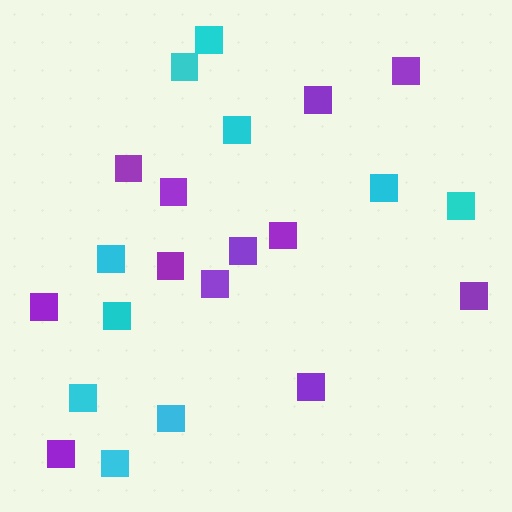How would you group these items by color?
There are 2 groups: one group of purple squares (12) and one group of cyan squares (10).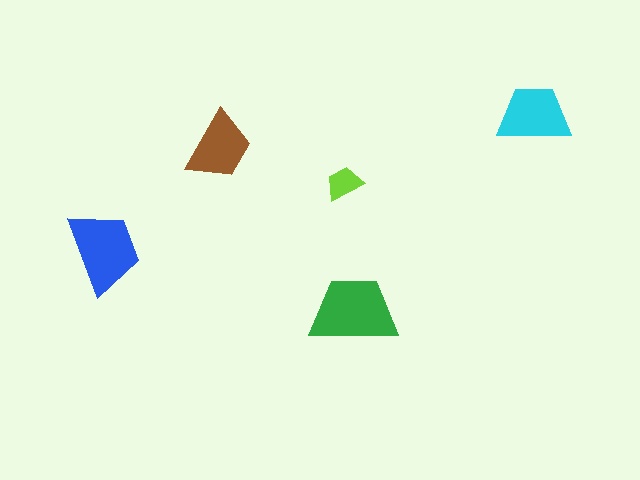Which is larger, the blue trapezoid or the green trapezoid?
The green one.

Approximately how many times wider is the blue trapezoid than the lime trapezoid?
About 2 times wider.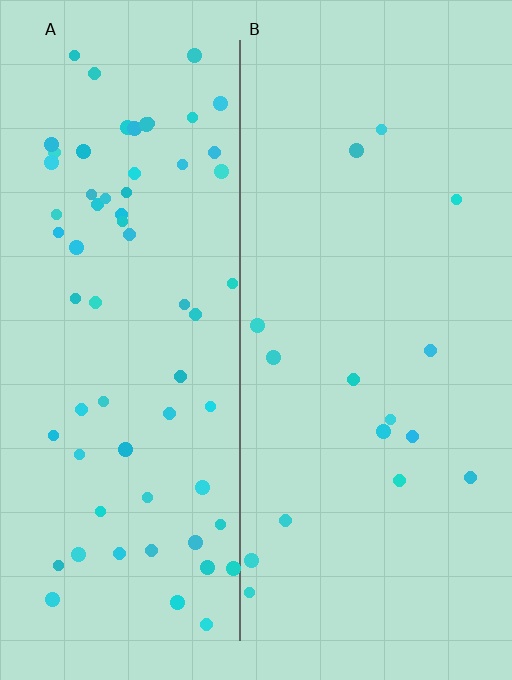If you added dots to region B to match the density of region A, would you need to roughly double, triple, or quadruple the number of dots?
Approximately quadruple.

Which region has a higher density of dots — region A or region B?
A (the left).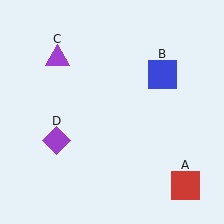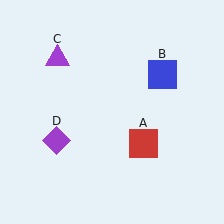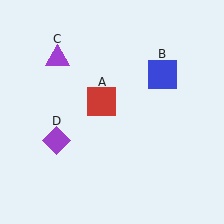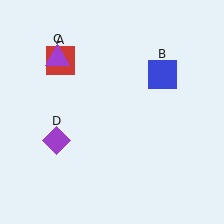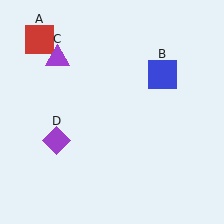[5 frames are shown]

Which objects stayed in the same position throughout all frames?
Blue square (object B) and purple triangle (object C) and purple diamond (object D) remained stationary.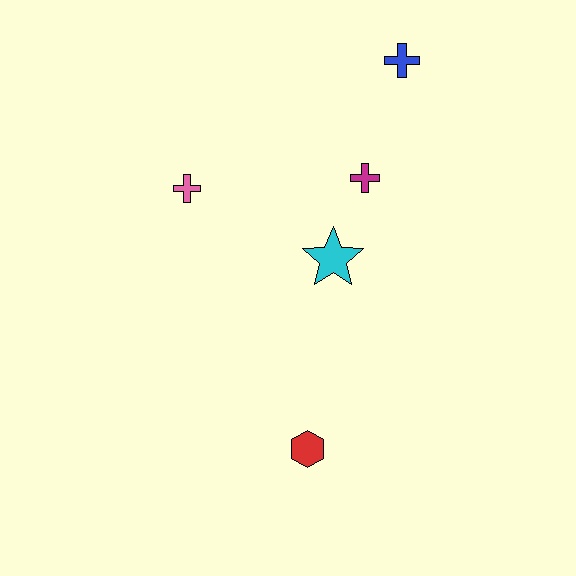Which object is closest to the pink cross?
The cyan star is closest to the pink cross.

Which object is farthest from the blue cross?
The red hexagon is farthest from the blue cross.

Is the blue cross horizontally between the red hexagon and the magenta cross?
No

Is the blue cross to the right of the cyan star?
Yes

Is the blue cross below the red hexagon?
No